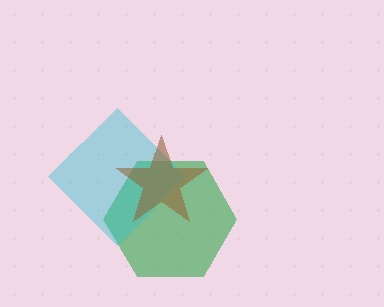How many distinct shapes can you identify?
There are 3 distinct shapes: a green hexagon, a cyan diamond, a brown star.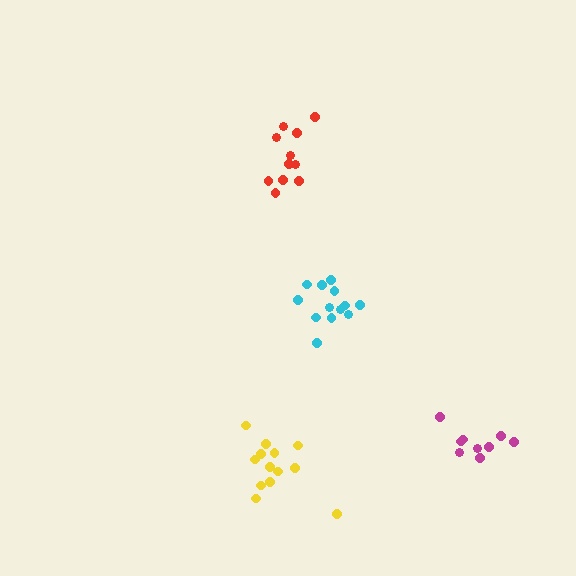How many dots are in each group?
Group 1: 10 dots, Group 2: 11 dots, Group 3: 13 dots, Group 4: 13 dots (47 total).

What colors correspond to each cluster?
The clusters are colored: magenta, red, yellow, cyan.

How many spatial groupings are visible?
There are 4 spatial groupings.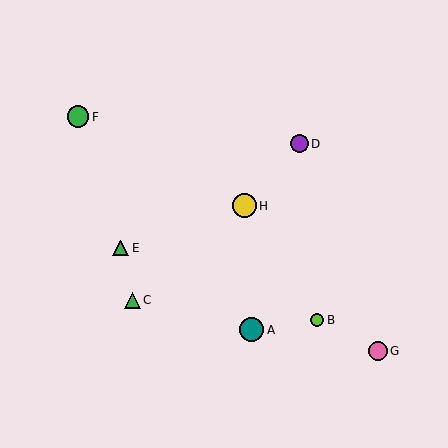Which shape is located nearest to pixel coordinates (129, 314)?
The green triangle (labeled C) at (132, 300) is nearest to that location.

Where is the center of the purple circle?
The center of the purple circle is at (299, 144).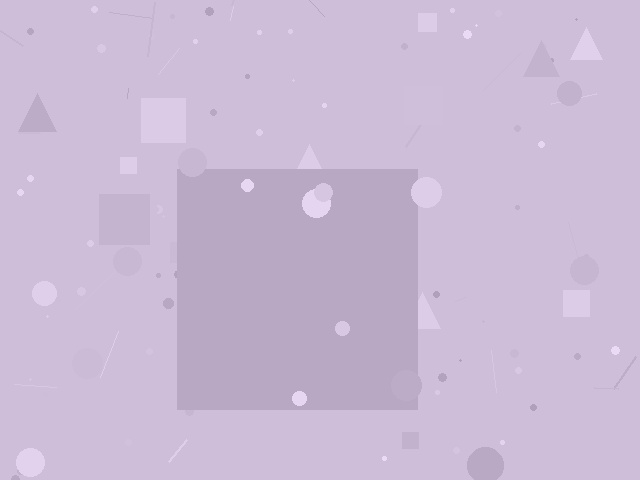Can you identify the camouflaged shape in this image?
The camouflaged shape is a square.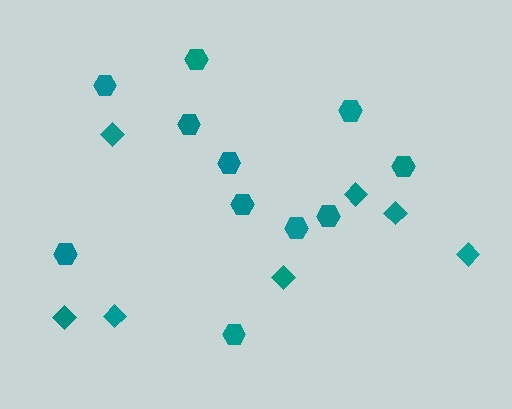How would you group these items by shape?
There are 2 groups: one group of diamonds (7) and one group of hexagons (11).